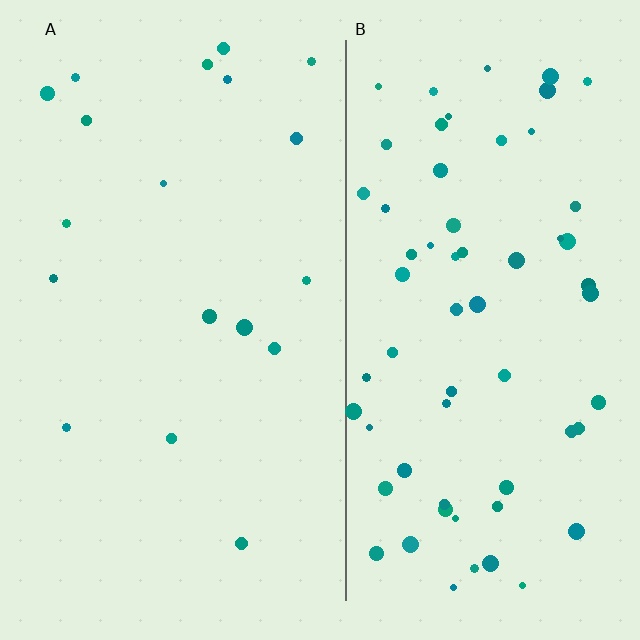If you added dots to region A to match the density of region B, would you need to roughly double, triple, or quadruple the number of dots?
Approximately triple.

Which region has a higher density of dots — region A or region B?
B (the right).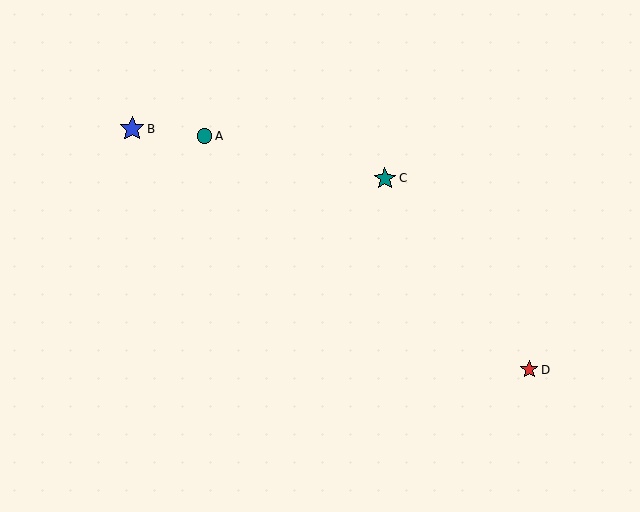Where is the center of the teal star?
The center of the teal star is at (385, 178).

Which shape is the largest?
The blue star (labeled B) is the largest.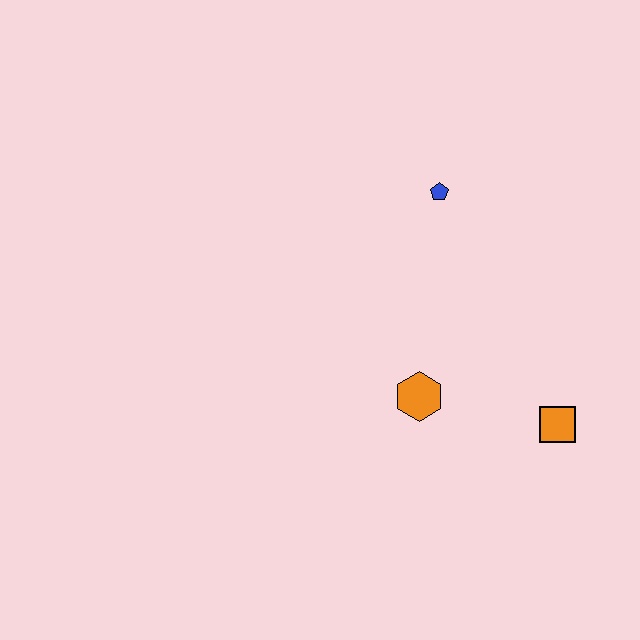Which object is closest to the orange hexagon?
The orange square is closest to the orange hexagon.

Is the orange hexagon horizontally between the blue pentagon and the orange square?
No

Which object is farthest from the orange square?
The blue pentagon is farthest from the orange square.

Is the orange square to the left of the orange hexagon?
No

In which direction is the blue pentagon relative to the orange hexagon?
The blue pentagon is above the orange hexagon.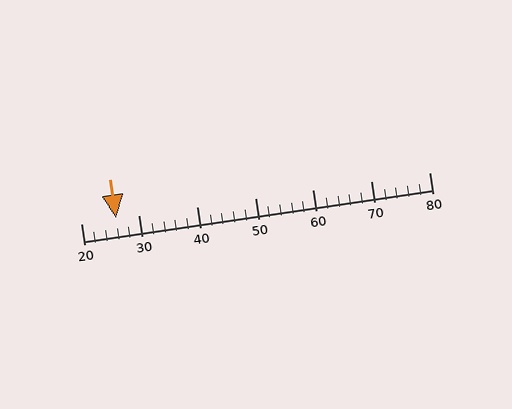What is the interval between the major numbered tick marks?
The major tick marks are spaced 10 units apart.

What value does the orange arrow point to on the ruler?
The orange arrow points to approximately 26.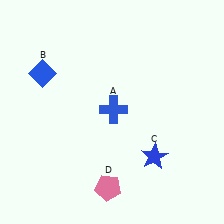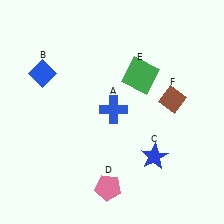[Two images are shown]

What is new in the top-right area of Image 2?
A brown diamond (F) was added in the top-right area of Image 2.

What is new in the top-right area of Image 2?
A green square (E) was added in the top-right area of Image 2.